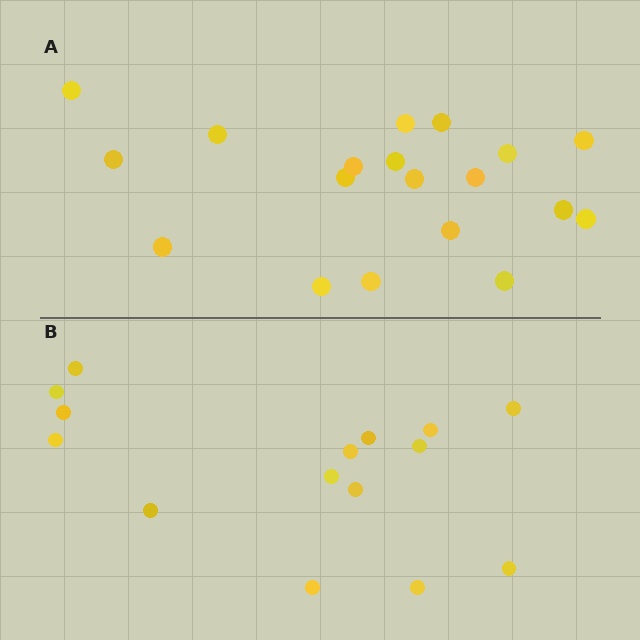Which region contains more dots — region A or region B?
Region A (the top region) has more dots.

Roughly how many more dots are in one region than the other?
Region A has about 4 more dots than region B.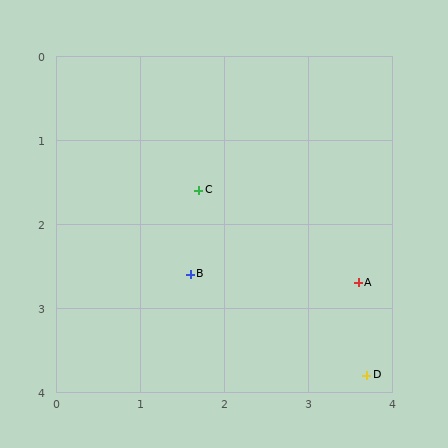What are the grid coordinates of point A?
Point A is at approximately (3.6, 2.7).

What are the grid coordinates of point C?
Point C is at approximately (1.7, 1.6).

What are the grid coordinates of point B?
Point B is at approximately (1.6, 2.6).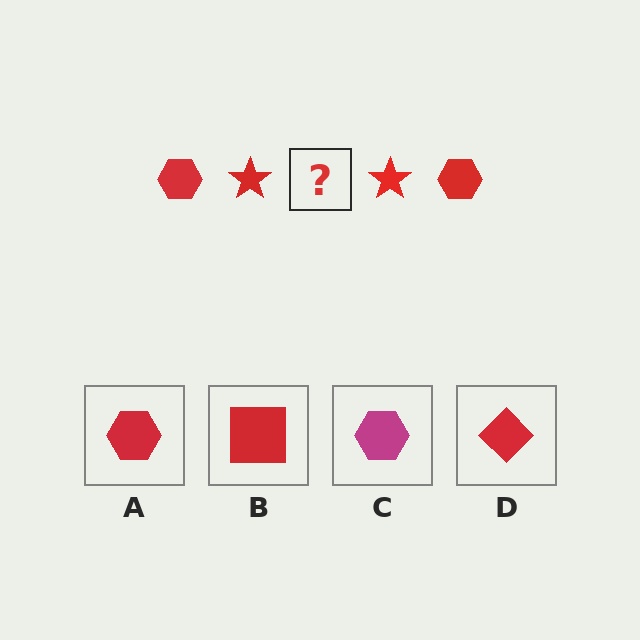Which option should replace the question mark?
Option A.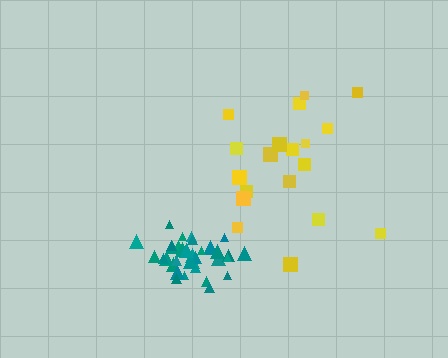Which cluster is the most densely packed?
Teal.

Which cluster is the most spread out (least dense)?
Yellow.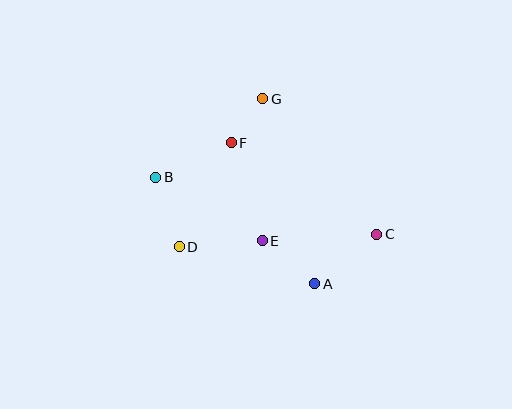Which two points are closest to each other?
Points F and G are closest to each other.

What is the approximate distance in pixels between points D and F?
The distance between D and F is approximately 117 pixels.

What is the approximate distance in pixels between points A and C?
The distance between A and C is approximately 79 pixels.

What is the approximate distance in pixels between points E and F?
The distance between E and F is approximately 103 pixels.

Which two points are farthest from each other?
Points B and C are farthest from each other.